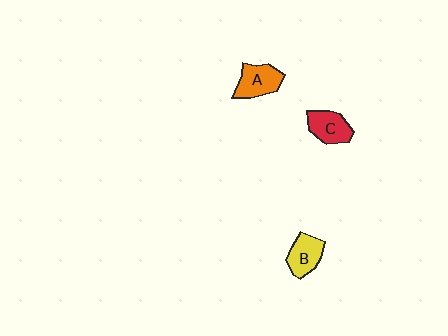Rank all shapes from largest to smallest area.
From largest to smallest: A (orange), C (red), B (yellow).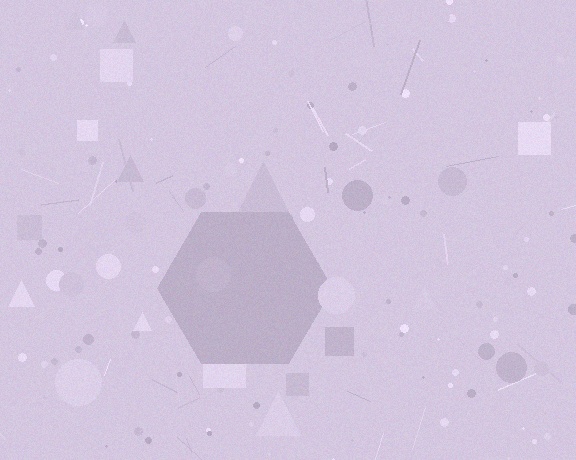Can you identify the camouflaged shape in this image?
The camouflaged shape is a hexagon.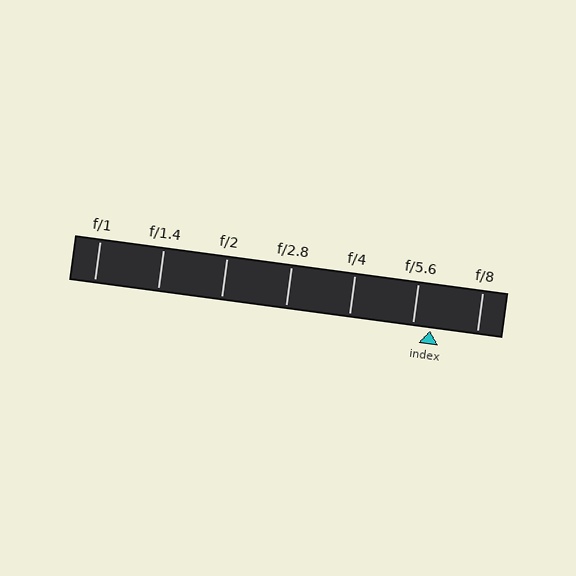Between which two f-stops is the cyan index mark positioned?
The index mark is between f/5.6 and f/8.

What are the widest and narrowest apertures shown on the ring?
The widest aperture shown is f/1 and the narrowest is f/8.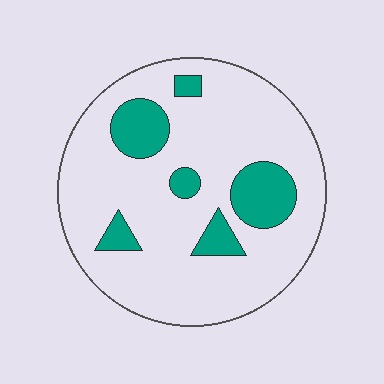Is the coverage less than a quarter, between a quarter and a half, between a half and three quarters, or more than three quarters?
Less than a quarter.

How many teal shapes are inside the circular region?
6.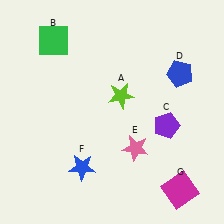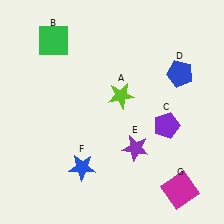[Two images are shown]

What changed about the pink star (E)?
In Image 1, E is pink. In Image 2, it changed to purple.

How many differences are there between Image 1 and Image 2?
There is 1 difference between the two images.